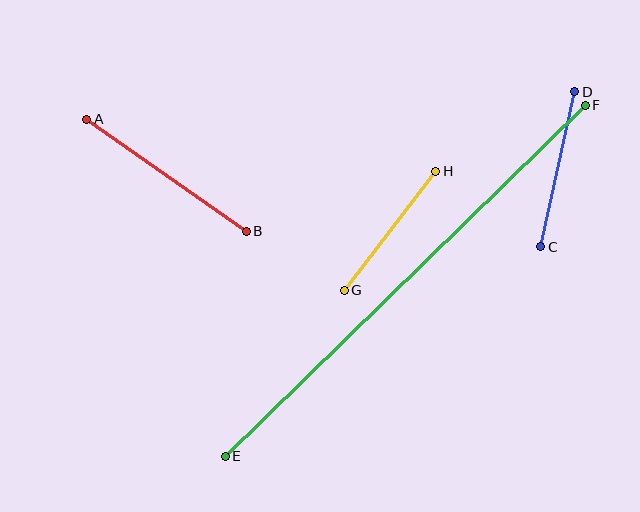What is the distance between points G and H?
The distance is approximately 150 pixels.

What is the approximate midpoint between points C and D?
The midpoint is at approximately (558, 169) pixels.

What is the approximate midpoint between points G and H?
The midpoint is at approximately (390, 231) pixels.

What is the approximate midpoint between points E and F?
The midpoint is at approximately (405, 281) pixels.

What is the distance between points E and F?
The distance is approximately 503 pixels.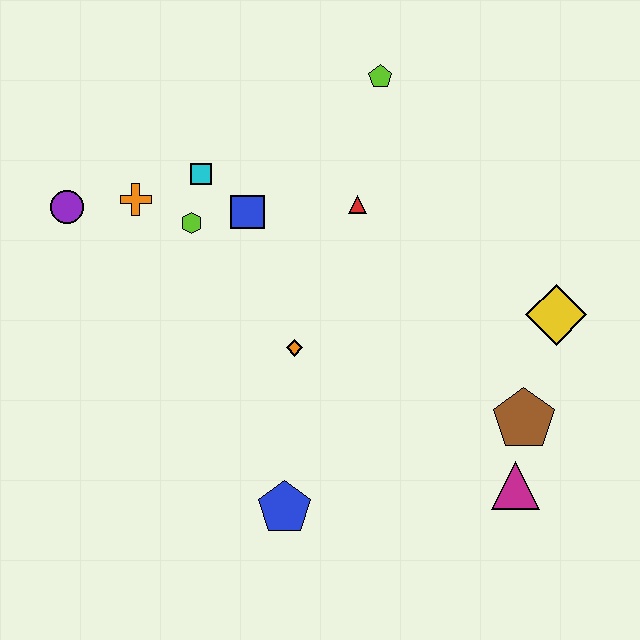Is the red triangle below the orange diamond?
No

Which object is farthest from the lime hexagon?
The magenta triangle is farthest from the lime hexagon.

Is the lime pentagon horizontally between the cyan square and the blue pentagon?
No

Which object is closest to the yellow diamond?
The brown pentagon is closest to the yellow diamond.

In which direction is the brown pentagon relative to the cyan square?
The brown pentagon is to the right of the cyan square.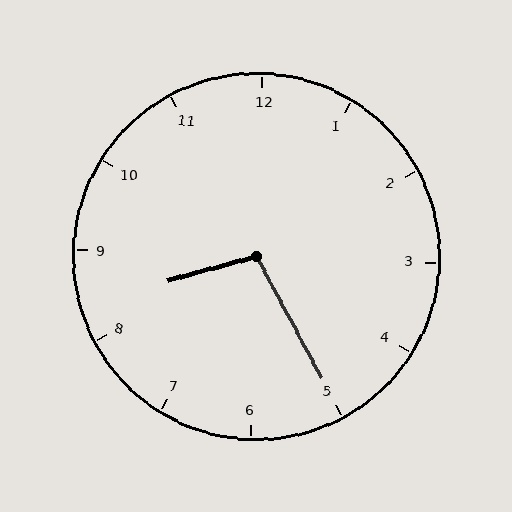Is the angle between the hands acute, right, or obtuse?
It is obtuse.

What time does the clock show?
8:25.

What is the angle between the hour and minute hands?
Approximately 102 degrees.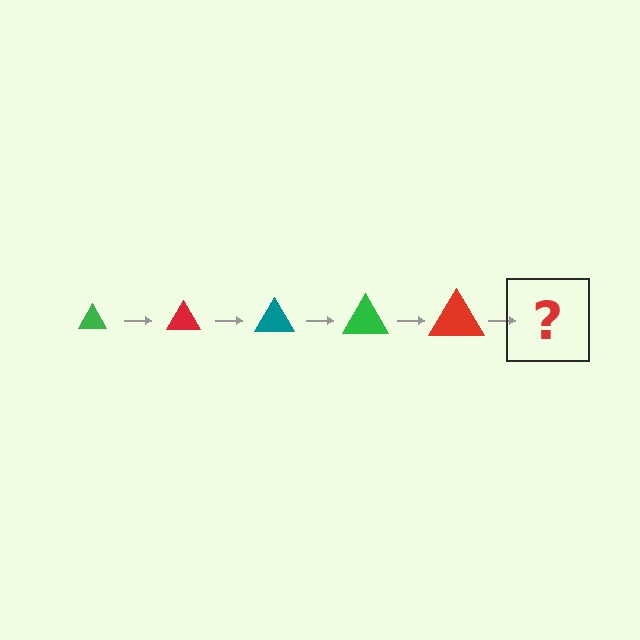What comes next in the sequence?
The next element should be a teal triangle, larger than the previous one.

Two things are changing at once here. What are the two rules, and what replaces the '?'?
The two rules are that the triangle grows larger each step and the color cycles through green, red, and teal. The '?' should be a teal triangle, larger than the previous one.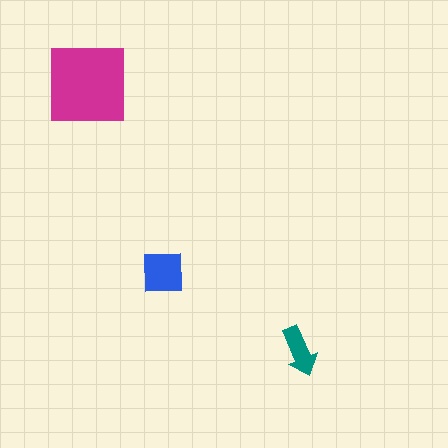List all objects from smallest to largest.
The teal arrow, the blue square, the magenta square.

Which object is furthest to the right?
The teal arrow is rightmost.